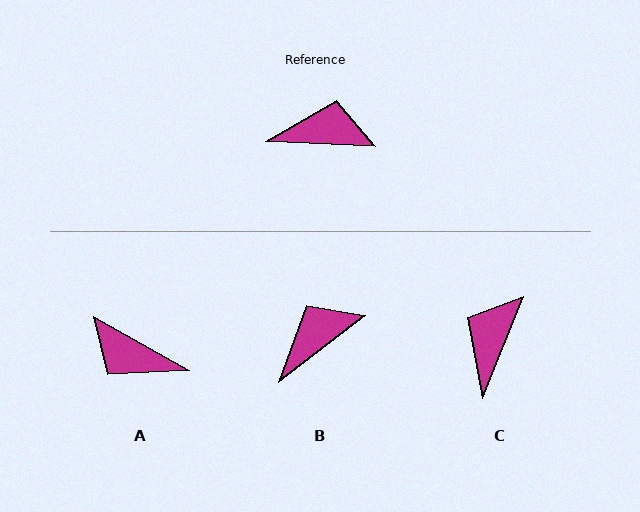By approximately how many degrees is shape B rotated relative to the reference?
Approximately 40 degrees counter-clockwise.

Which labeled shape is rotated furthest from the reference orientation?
A, about 154 degrees away.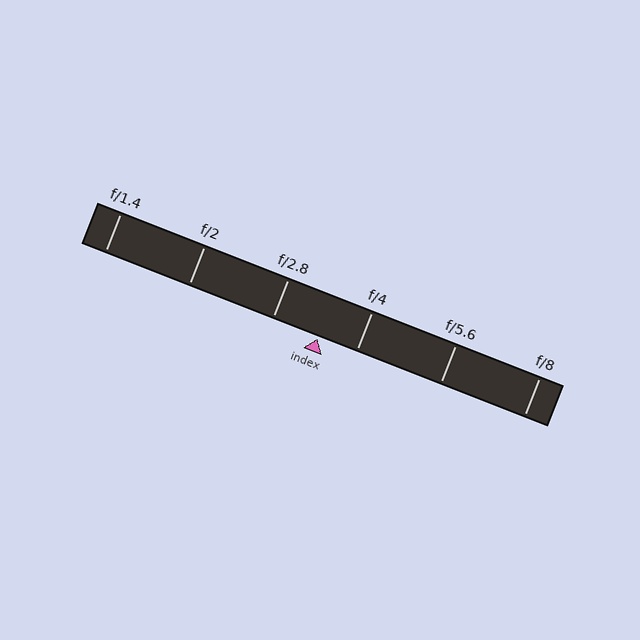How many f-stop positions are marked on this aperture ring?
There are 6 f-stop positions marked.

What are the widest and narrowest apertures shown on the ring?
The widest aperture shown is f/1.4 and the narrowest is f/8.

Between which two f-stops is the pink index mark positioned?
The index mark is between f/2.8 and f/4.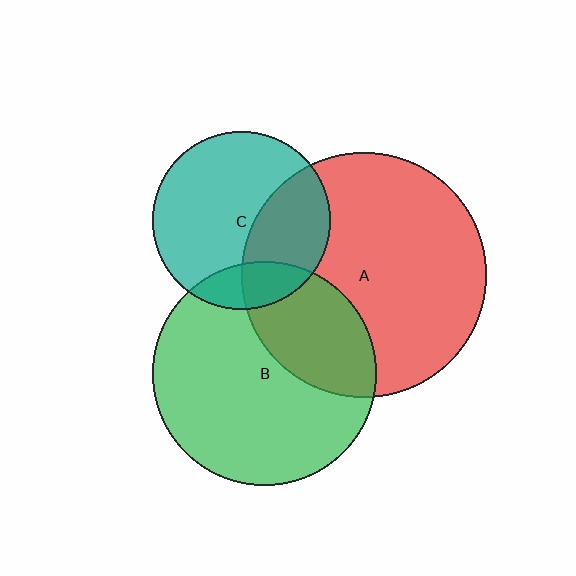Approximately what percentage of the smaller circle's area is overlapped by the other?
Approximately 30%.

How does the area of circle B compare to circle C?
Approximately 1.6 times.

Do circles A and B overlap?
Yes.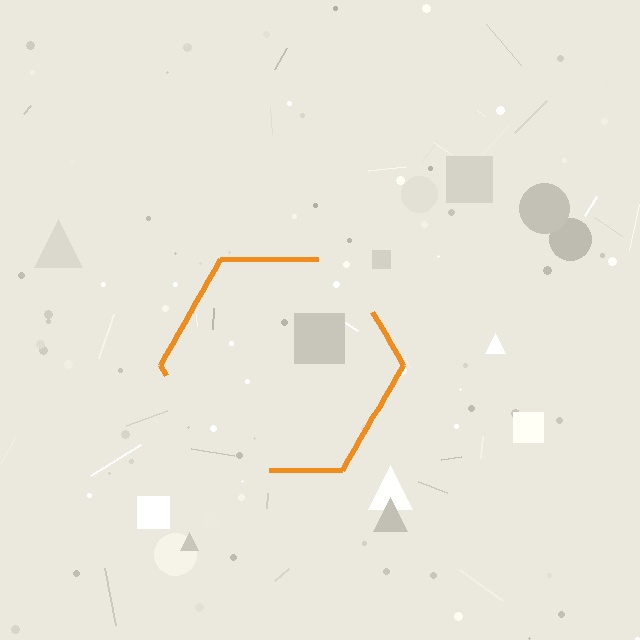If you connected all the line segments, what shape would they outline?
They would outline a hexagon.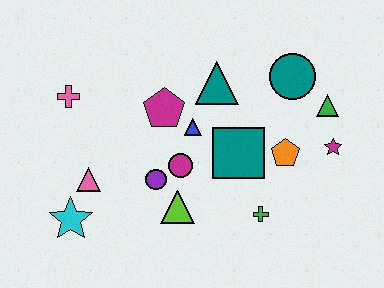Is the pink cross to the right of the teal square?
No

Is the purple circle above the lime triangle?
Yes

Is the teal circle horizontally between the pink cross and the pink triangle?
No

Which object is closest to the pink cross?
The pink triangle is closest to the pink cross.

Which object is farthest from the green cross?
The pink cross is farthest from the green cross.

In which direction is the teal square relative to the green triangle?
The teal square is to the left of the green triangle.